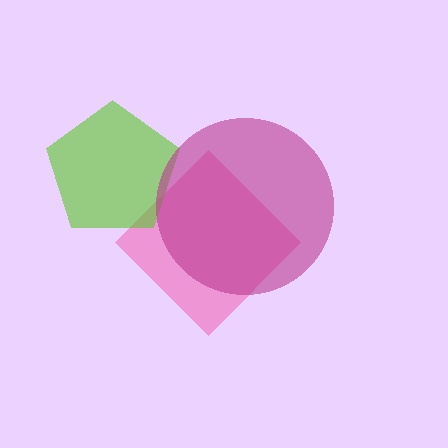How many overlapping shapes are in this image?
There are 3 overlapping shapes in the image.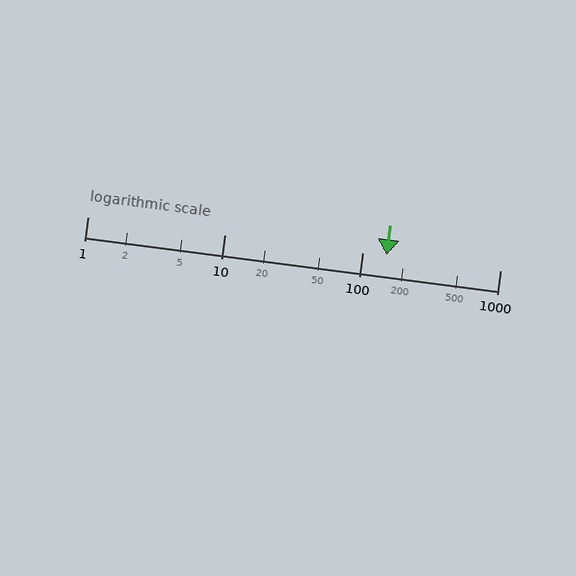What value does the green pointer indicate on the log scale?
The pointer indicates approximately 150.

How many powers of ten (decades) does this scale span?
The scale spans 3 decades, from 1 to 1000.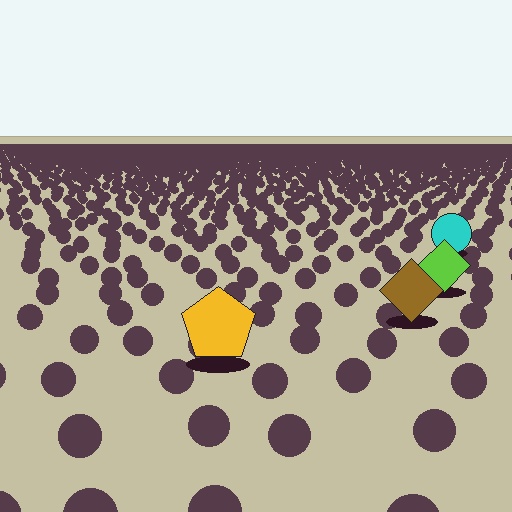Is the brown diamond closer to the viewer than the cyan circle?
Yes. The brown diamond is closer — you can tell from the texture gradient: the ground texture is coarser near it.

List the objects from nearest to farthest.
From nearest to farthest: the yellow pentagon, the brown diamond, the lime diamond, the cyan circle.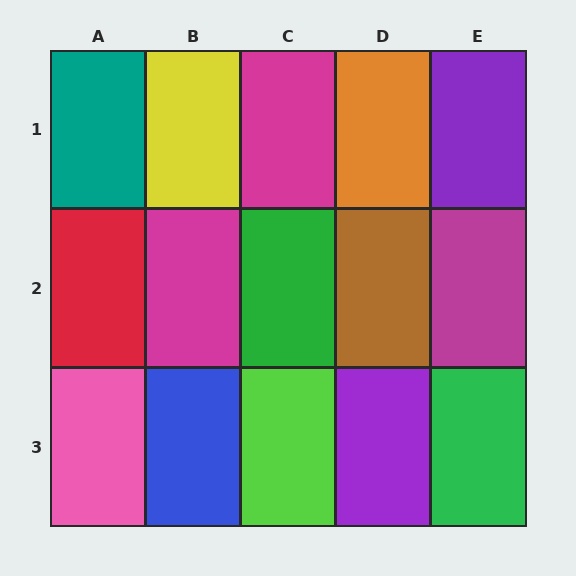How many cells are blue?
1 cell is blue.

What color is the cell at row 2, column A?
Red.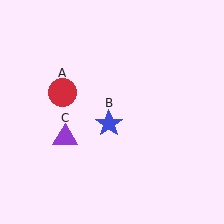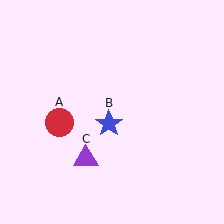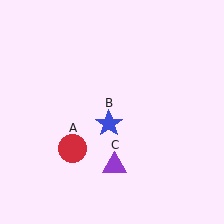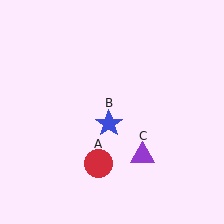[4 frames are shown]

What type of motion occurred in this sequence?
The red circle (object A), purple triangle (object C) rotated counterclockwise around the center of the scene.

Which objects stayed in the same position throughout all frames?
Blue star (object B) remained stationary.